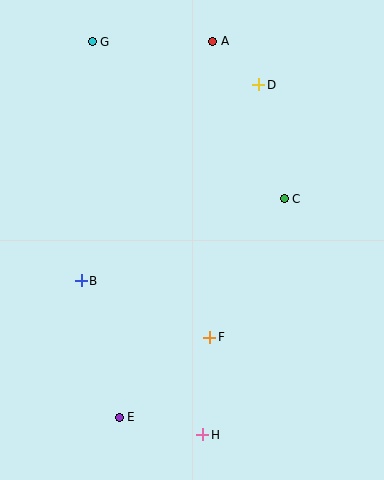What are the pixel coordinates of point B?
Point B is at (81, 281).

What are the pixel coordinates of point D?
Point D is at (259, 85).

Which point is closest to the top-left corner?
Point G is closest to the top-left corner.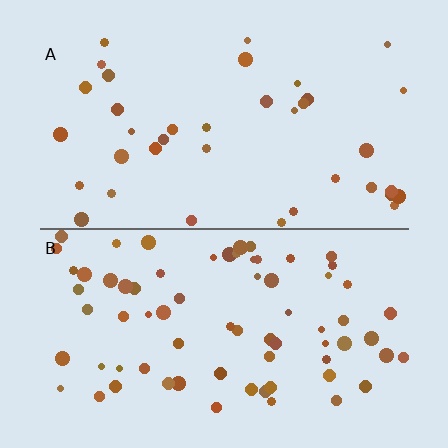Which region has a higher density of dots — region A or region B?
B (the bottom).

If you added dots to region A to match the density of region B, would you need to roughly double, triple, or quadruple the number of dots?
Approximately double.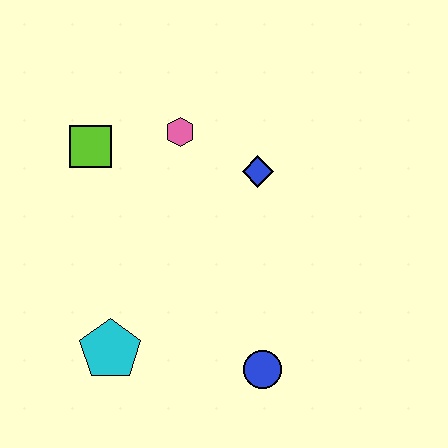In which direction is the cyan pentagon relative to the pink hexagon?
The cyan pentagon is below the pink hexagon.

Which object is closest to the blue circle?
The cyan pentagon is closest to the blue circle.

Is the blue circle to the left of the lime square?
No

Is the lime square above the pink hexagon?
No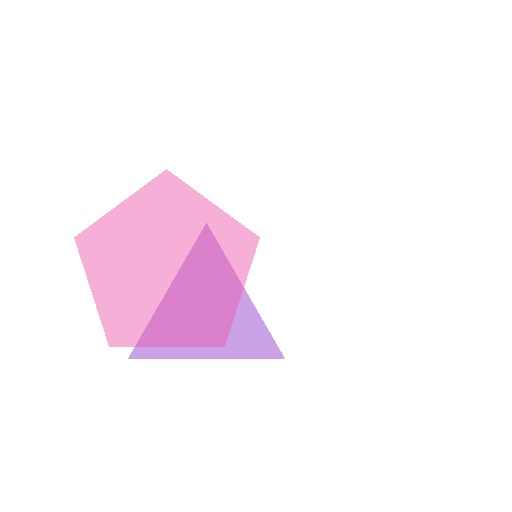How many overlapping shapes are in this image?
There are 2 overlapping shapes in the image.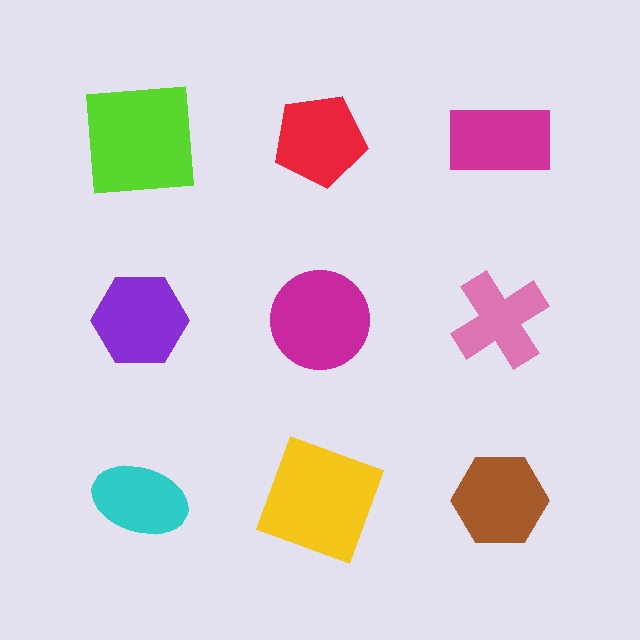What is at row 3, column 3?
A brown hexagon.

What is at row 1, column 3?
A magenta rectangle.